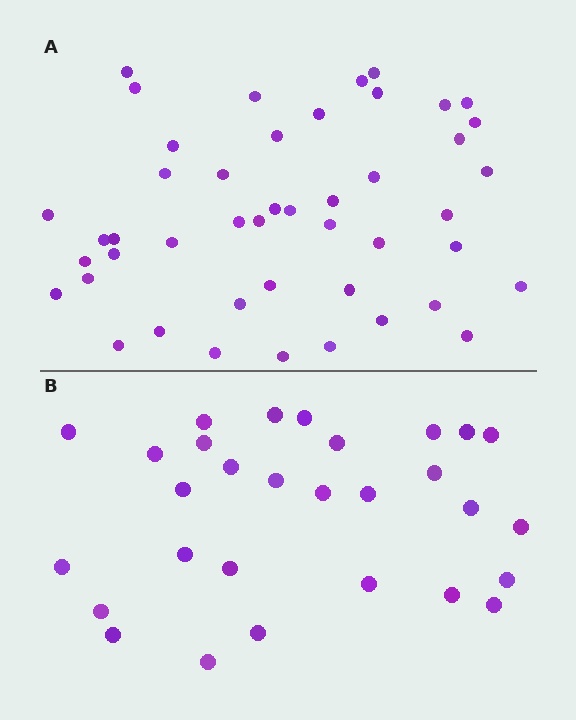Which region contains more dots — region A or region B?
Region A (the top region) has more dots.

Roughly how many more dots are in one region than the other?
Region A has approximately 15 more dots than region B.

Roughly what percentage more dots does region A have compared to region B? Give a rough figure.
About 60% more.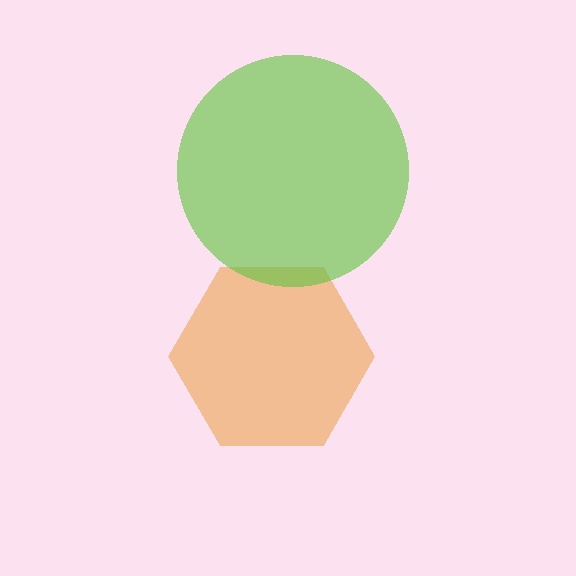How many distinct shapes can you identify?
There are 2 distinct shapes: an orange hexagon, a lime circle.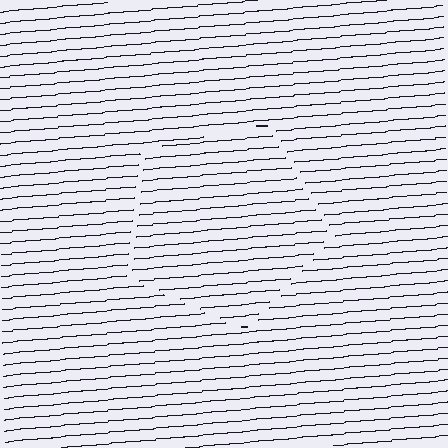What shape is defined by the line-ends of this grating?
An illusory pentagon. The interior of the shape contains the same grating, shifted by half a period — the contour is defined by the phase discontinuity where line-ends from the inner and outer gratings abut.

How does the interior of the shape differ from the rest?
The interior of the shape contains the same grating, shifted by half a period — the contour is defined by the phase discontinuity where line-ends from the inner and outer gratings abut.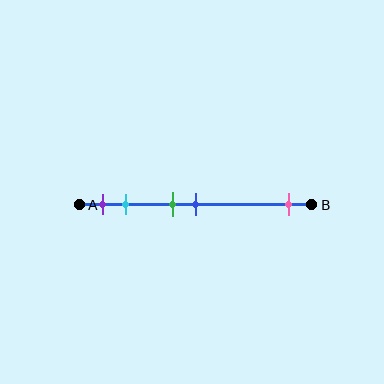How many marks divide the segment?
There are 5 marks dividing the segment.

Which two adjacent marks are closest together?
The green and blue marks are the closest adjacent pair.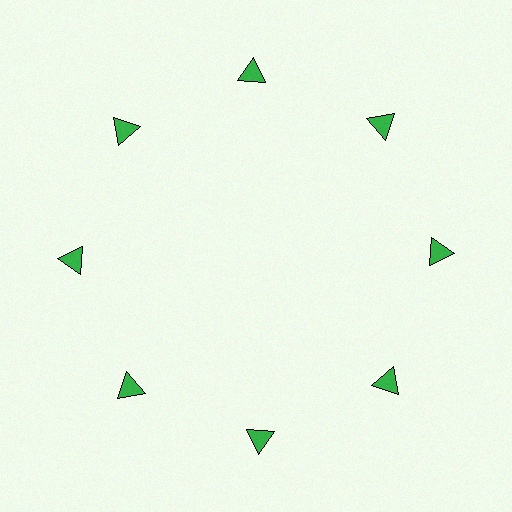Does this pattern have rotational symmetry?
Yes, this pattern has 8-fold rotational symmetry. It looks the same after rotating 45 degrees around the center.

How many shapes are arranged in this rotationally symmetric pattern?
There are 8 shapes, arranged in 8 groups of 1.